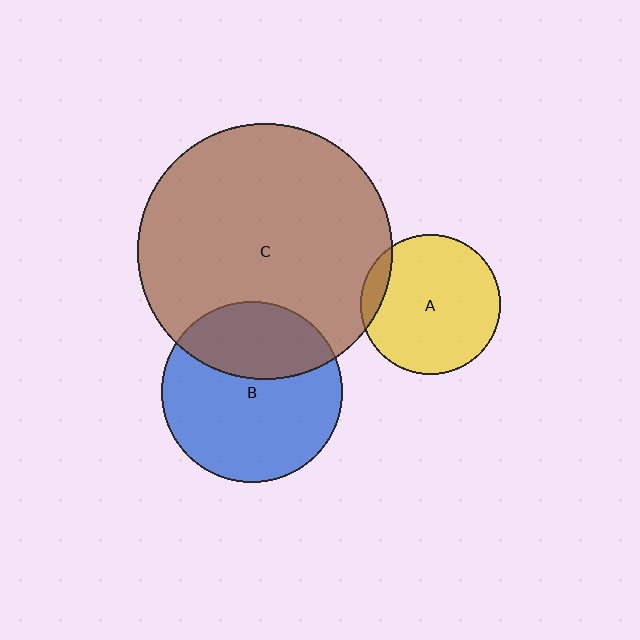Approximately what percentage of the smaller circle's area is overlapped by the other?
Approximately 10%.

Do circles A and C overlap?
Yes.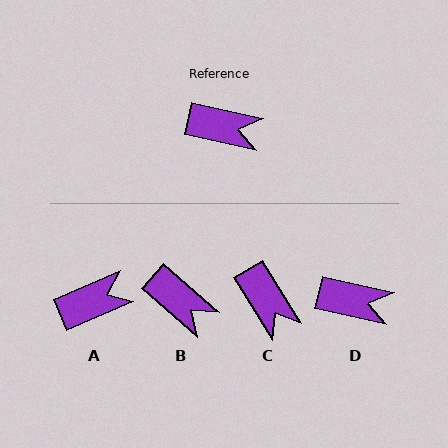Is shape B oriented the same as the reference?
No, it is off by about 29 degrees.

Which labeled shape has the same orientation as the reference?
D.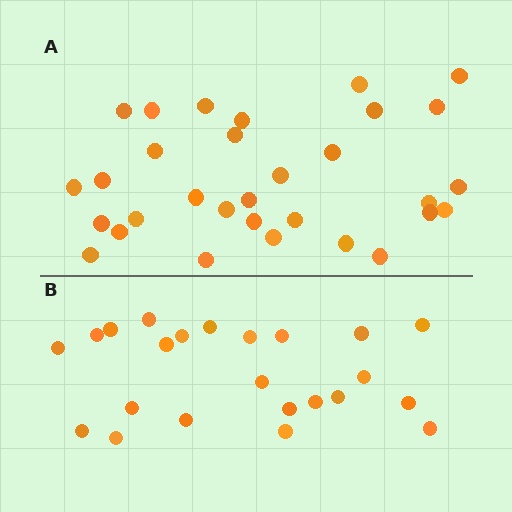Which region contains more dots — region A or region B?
Region A (the top region) has more dots.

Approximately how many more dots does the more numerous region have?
Region A has roughly 8 or so more dots than region B.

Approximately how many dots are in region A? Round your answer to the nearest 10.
About 30 dots. (The exact count is 31, which rounds to 30.)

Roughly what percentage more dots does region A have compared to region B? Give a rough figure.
About 35% more.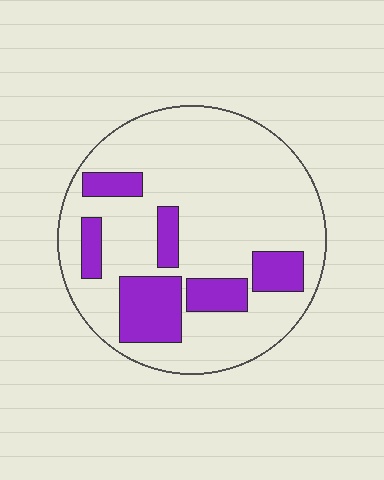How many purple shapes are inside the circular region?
6.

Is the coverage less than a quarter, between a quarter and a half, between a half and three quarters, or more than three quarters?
Less than a quarter.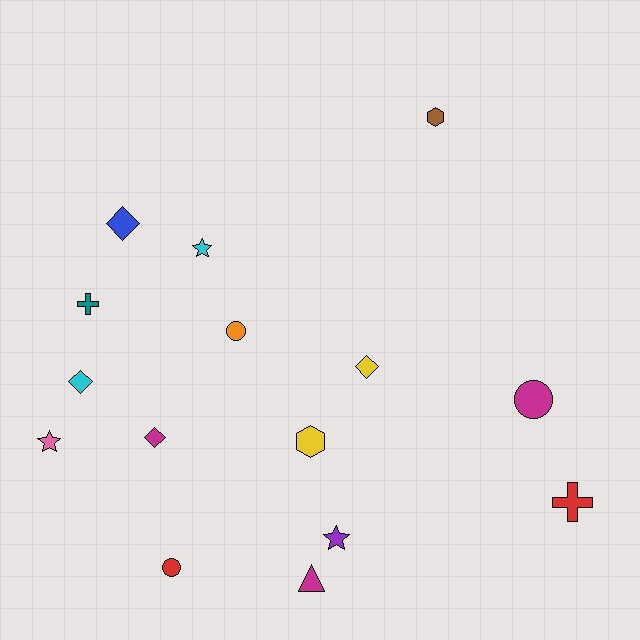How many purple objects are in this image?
There is 1 purple object.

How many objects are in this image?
There are 15 objects.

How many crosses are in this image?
There are 2 crosses.